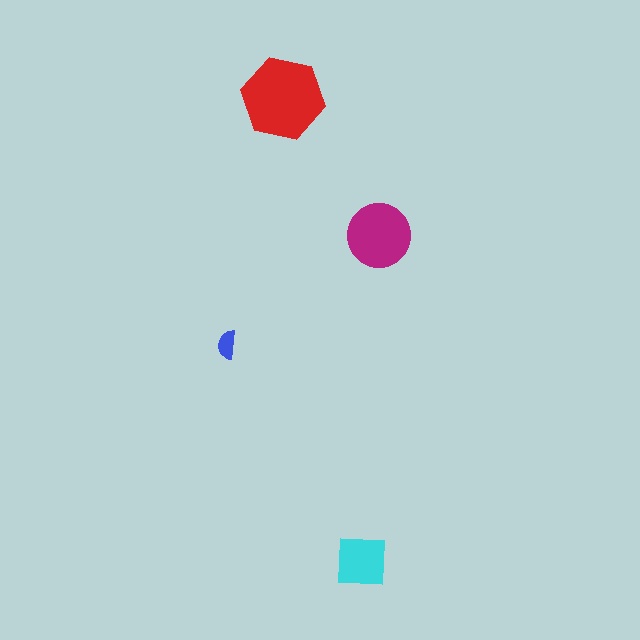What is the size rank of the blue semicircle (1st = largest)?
4th.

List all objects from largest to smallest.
The red hexagon, the magenta circle, the cyan square, the blue semicircle.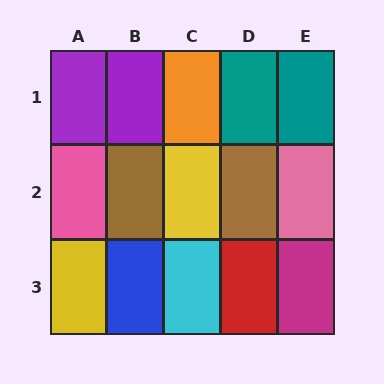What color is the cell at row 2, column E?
Pink.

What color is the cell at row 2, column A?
Pink.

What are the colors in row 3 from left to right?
Yellow, blue, cyan, red, magenta.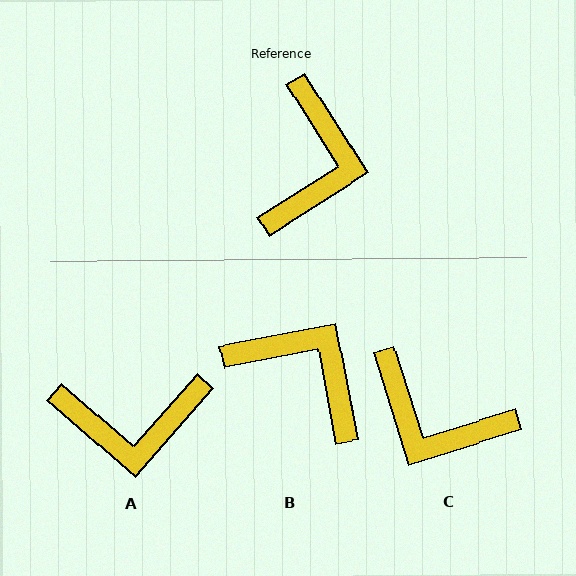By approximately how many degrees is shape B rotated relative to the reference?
Approximately 69 degrees counter-clockwise.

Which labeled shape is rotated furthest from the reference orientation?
C, about 105 degrees away.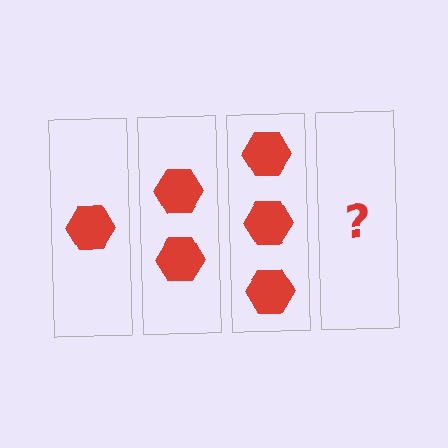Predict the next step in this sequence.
The next step is 4 hexagons.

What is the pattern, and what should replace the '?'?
The pattern is that each step adds one more hexagon. The '?' should be 4 hexagons.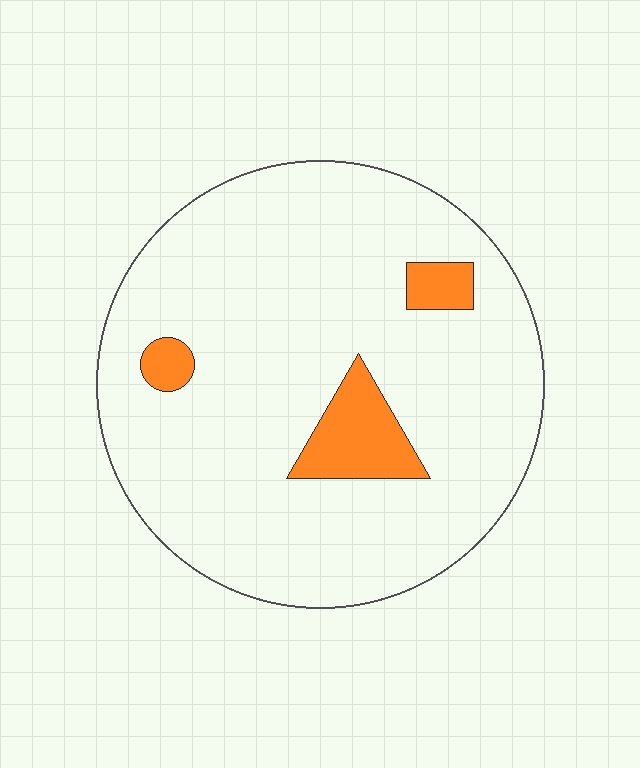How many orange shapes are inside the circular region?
3.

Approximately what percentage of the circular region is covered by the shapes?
Approximately 10%.